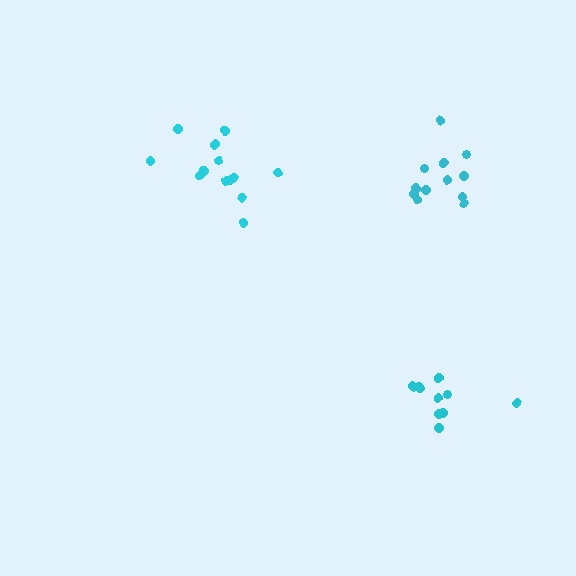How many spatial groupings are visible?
There are 3 spatial groupings.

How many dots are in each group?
Group 1: 10 dots, Group 2: 12 dots, Group 3: 14 dots (36 total).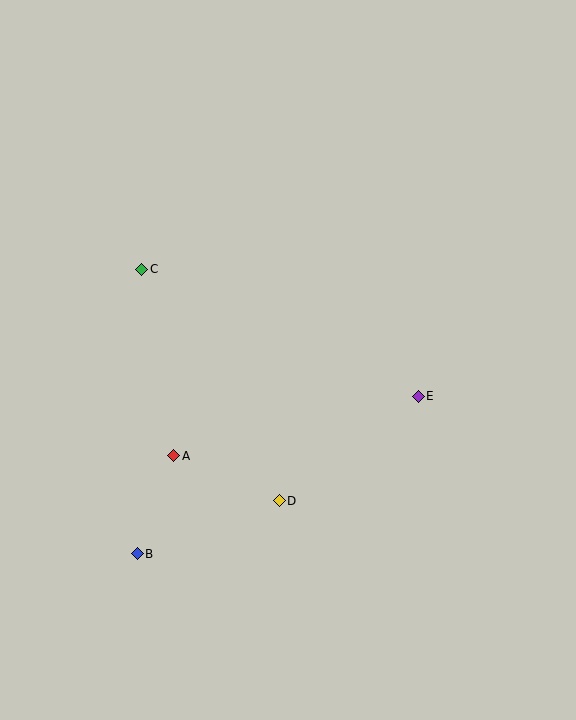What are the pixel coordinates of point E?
Point E is at (418, 396).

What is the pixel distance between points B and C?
The distance between B and C is 284 pixels.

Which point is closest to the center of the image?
Point E at (418, 396) is closest to the center.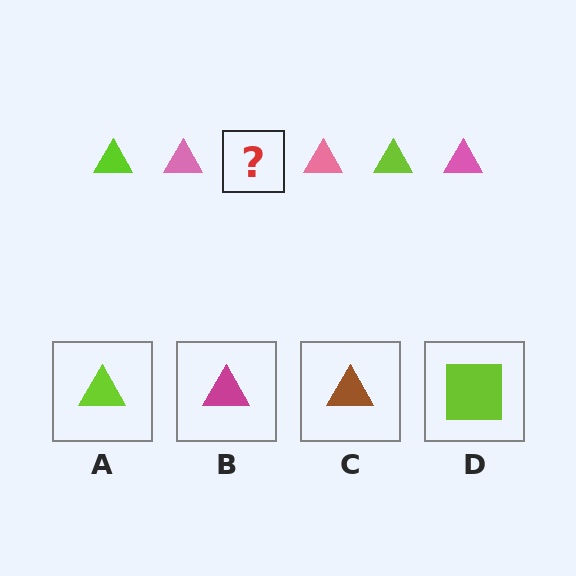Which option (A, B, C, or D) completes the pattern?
A.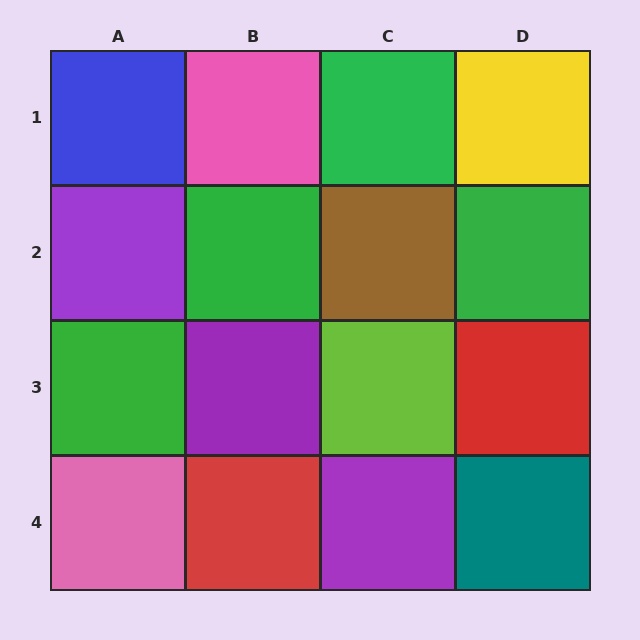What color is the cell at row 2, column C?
Brown.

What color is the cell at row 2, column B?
Green.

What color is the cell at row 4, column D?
Teal.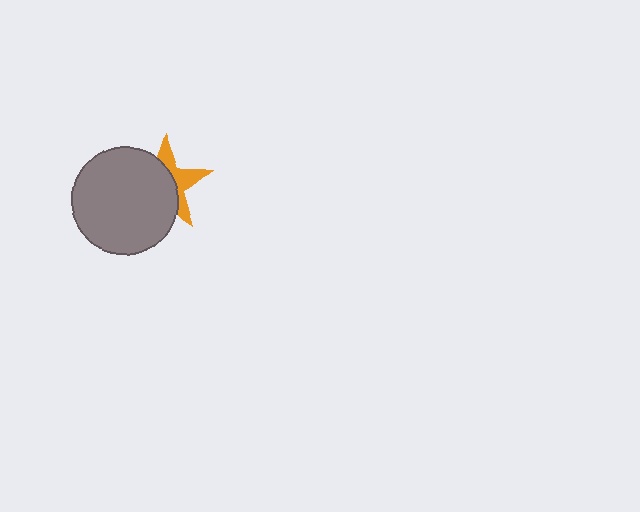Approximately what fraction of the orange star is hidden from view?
Roughly 61% of the orange star is hidden behind the gray circle.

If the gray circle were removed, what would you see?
You would see the complete orange star.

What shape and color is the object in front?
The object in front is a gray circle.